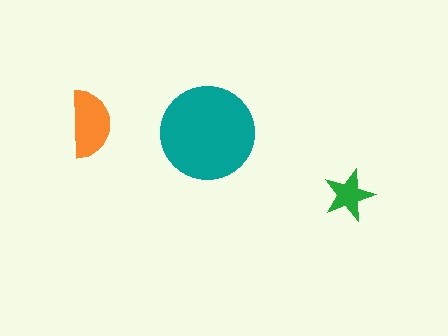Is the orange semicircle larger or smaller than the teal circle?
Smaller.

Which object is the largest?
The teal circle.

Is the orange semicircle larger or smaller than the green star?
Larger.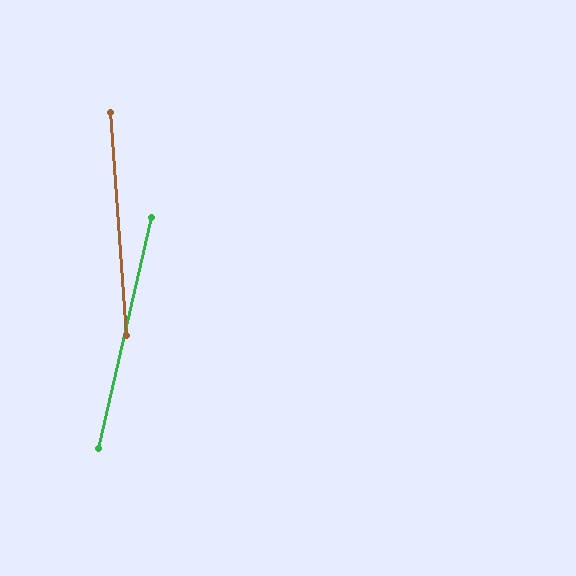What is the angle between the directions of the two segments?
Approximately 17 degrees.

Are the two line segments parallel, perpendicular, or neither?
Neither parallel nor perpendicular — they differ by about 17°.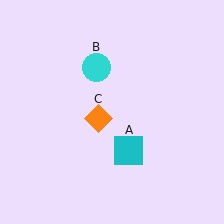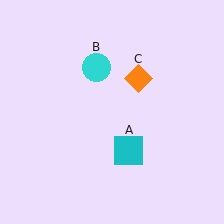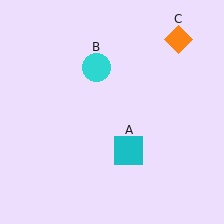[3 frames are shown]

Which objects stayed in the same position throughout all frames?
Cyan square (object A) and cyan circle (object B) remained stationary.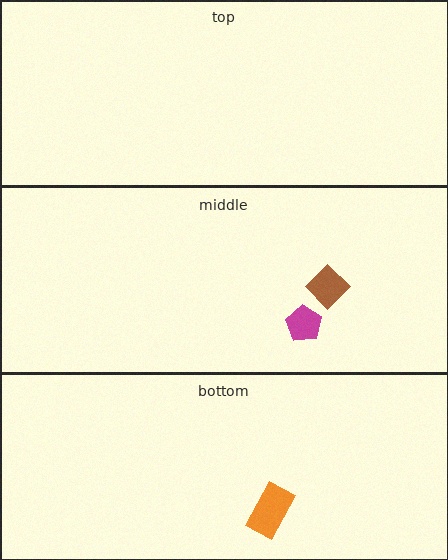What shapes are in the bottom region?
The orange rectangle.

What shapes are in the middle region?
The magenta pentagon, the brown diamond.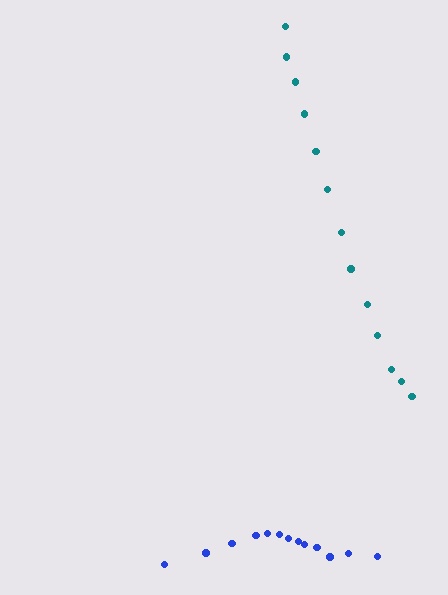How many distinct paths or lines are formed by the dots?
There are 2 distinct paths.